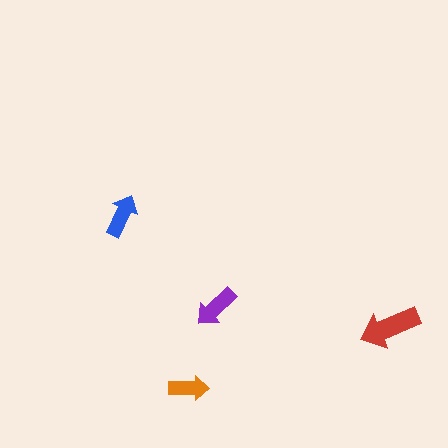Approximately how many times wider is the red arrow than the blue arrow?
About 1.5 times wider.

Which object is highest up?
The blue arrow is topmost.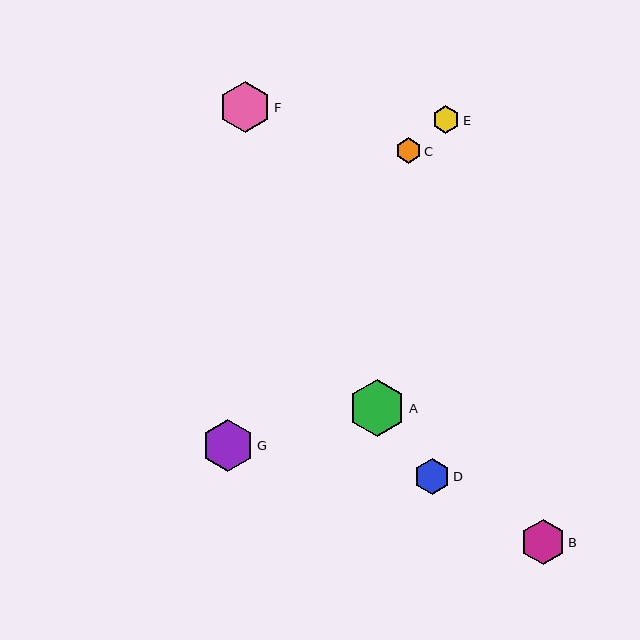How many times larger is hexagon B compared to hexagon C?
Hexagon B is approximately 1.8 times the size of hexagon C.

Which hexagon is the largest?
Hexagon A is the largest with a size of approximately 57 pixels.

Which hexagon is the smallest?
Hexagon C is the smallest with a size of approximately 25 pixels.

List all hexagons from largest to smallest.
From largest to smallest: A, F, G, B, D, E, C.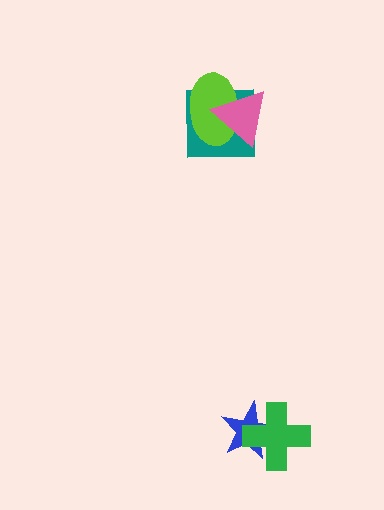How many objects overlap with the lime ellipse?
2 objects overlap with the lime ellipse.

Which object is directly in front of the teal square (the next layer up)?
The lime ellipse is directly in front of the teal square.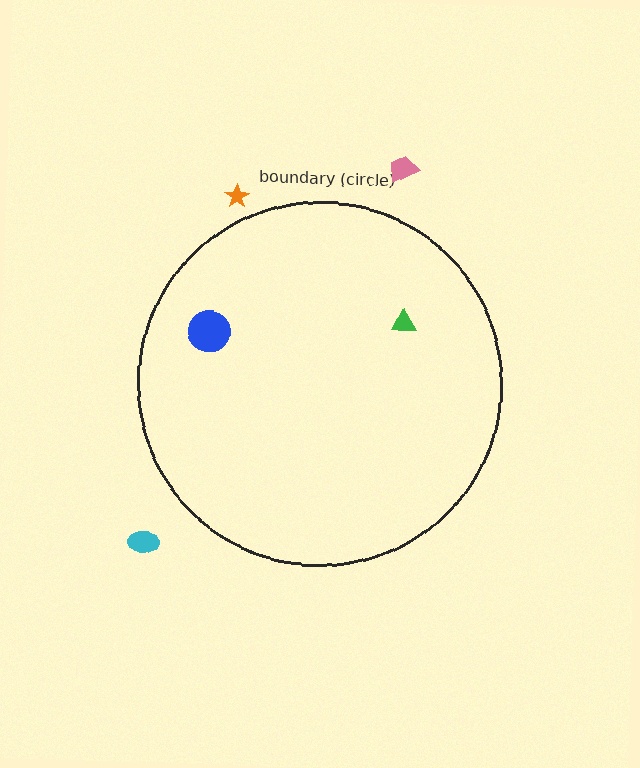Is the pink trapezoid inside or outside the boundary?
Outside.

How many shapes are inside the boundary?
2 inside, 3 outside.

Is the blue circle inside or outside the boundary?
Inside.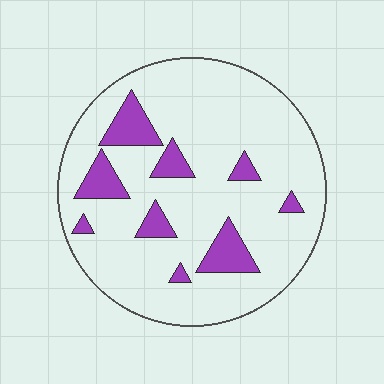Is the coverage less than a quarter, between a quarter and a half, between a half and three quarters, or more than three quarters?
Less than a quarter.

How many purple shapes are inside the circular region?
9.